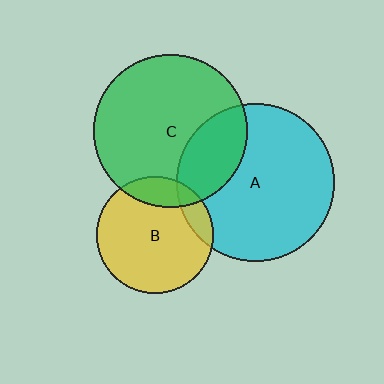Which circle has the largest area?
Circle A (cyan).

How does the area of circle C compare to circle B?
Approximately 1.7 times.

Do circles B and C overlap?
Yes.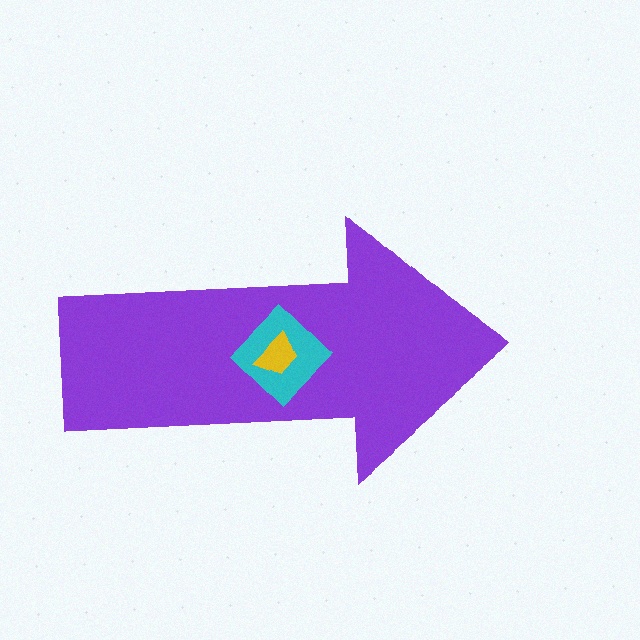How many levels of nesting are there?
3.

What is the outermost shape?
The purple arrow.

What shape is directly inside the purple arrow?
The cyan diamond.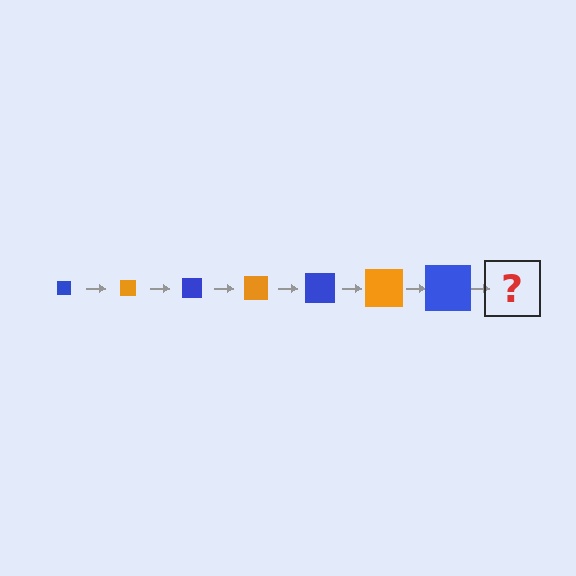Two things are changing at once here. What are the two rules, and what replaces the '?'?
The two rules are that the square grows larger each step and the color cycles through blue and orange. The '?' should be an orange square, larger than the previous one.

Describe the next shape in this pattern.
It should be an orange square, larger than the previous one.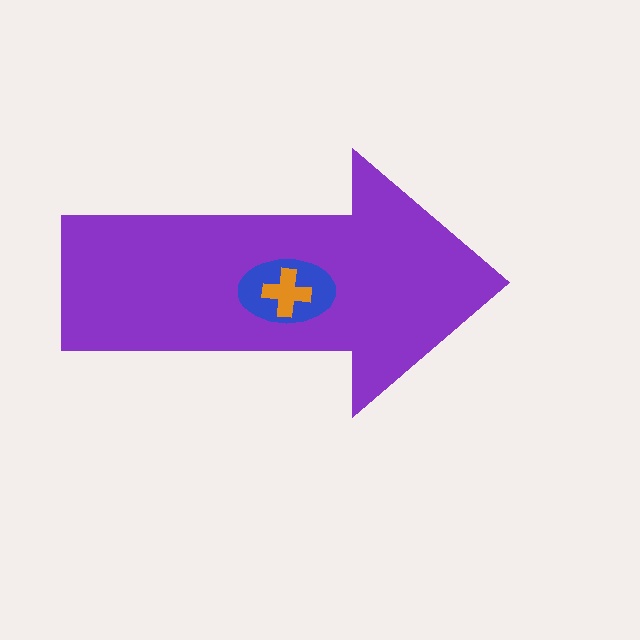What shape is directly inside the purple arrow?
The blue ellipse.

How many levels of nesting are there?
3.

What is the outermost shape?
The purple arrow.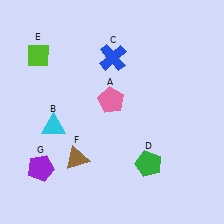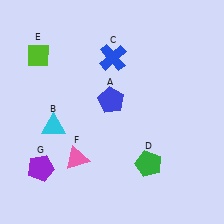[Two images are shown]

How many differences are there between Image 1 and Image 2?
There are 2 differences between the two images.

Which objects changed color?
A changed from pink to blue. F changed from brown to pink.